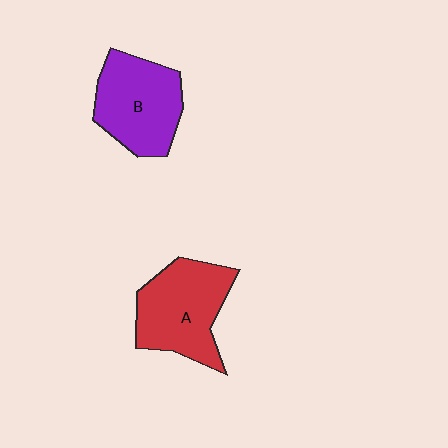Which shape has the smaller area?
Shape B (purple).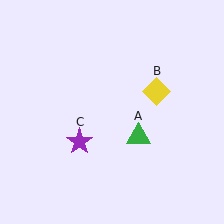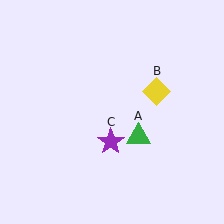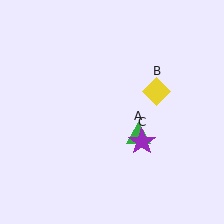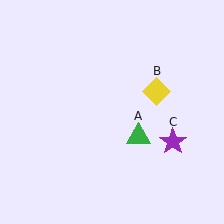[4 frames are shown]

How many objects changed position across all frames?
1 object changed position: purple star (object C).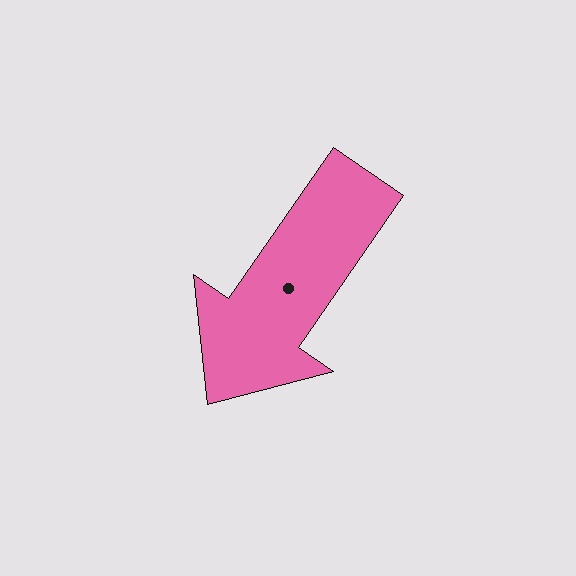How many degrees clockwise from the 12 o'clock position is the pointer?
Approximately 215 degrees.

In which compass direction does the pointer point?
Southwest.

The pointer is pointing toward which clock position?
Roughly 7 o'clock.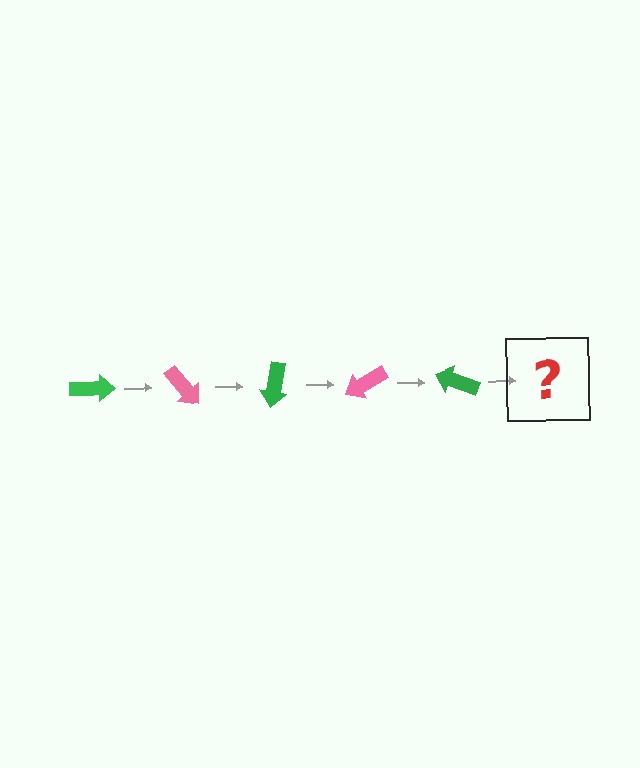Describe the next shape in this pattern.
It should be a pink arrow, rotated 250 degrees from the start.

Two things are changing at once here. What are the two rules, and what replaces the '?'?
The two rules are that it rotates 50 degrees each step and the color cycles through green and pink. The '?' should be a pink arrow, rotated 250 degrees from the start.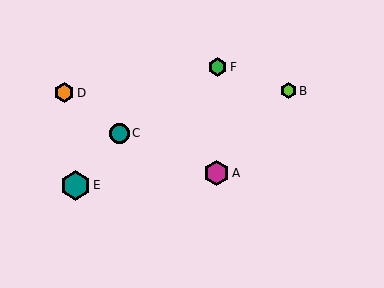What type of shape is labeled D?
Shape D is an orange hexagon.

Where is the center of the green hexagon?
The center of the green hexagon is at (218, 67).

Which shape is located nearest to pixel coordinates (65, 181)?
The teal hexagon (labeled E) at (75, 185) is nearest to that location.